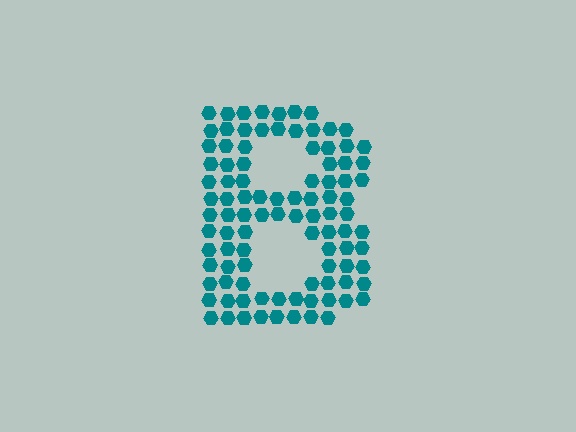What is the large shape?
The large shape is the letter B.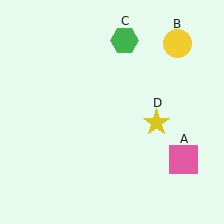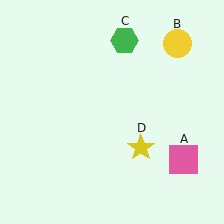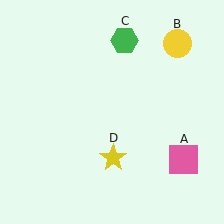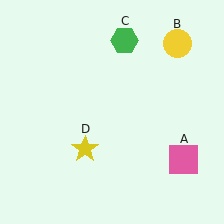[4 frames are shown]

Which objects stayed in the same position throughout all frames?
Pink square (object A) and yellow circle (object B) and green hexagon (object C) remained stationary.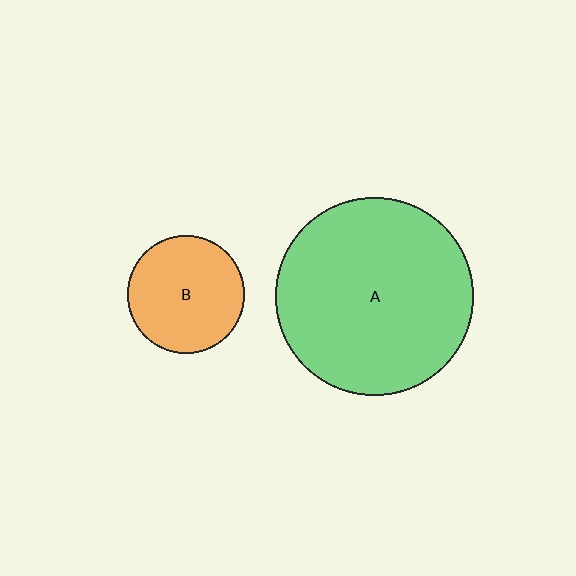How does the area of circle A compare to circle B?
Approximately 2.8 times.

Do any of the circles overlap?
No, none of the circles overlap.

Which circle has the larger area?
Circle A (green).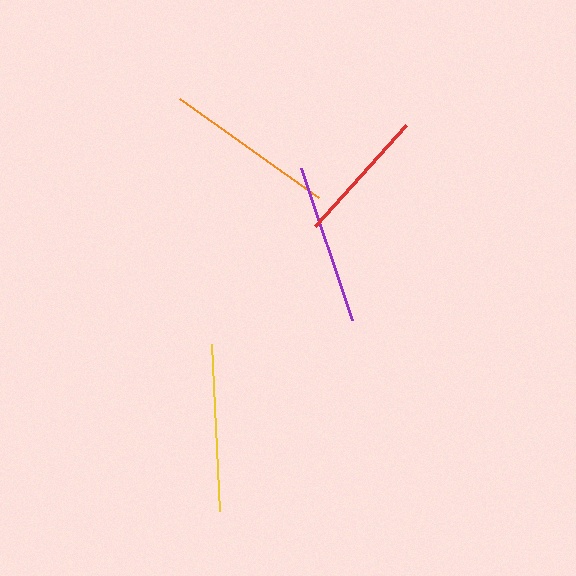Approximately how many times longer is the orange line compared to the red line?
The orange line is approximately 1.3 times the length of the red line.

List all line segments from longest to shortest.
From longest to shortest: orange, yellow, purple, red.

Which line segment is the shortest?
The red line is the shortest at approximately 136 pixels.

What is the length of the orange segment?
The orange segment is approximately 170 pixels long.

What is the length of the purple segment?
The purple segment is approximately 160 pixels long.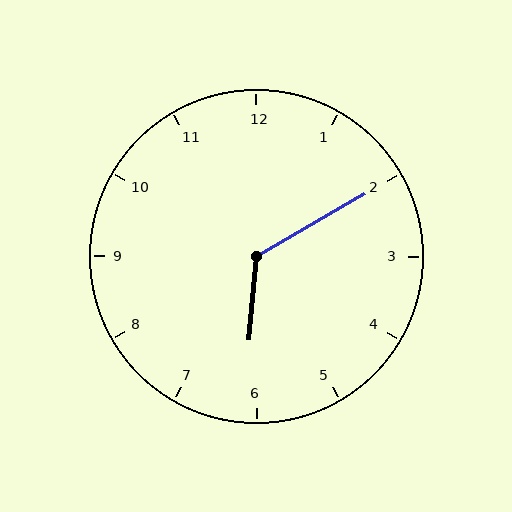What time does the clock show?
6:10.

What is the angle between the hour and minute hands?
Approximately 125 degrees.